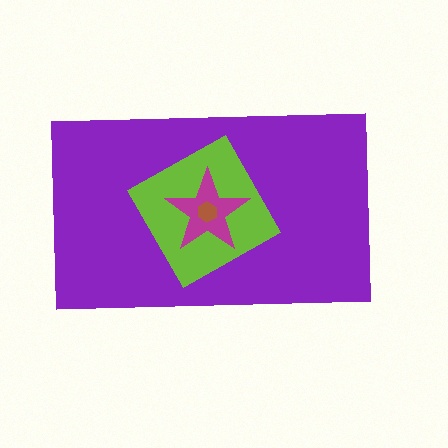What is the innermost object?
The brown hexagon.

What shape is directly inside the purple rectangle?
The lime diamond.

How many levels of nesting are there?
4.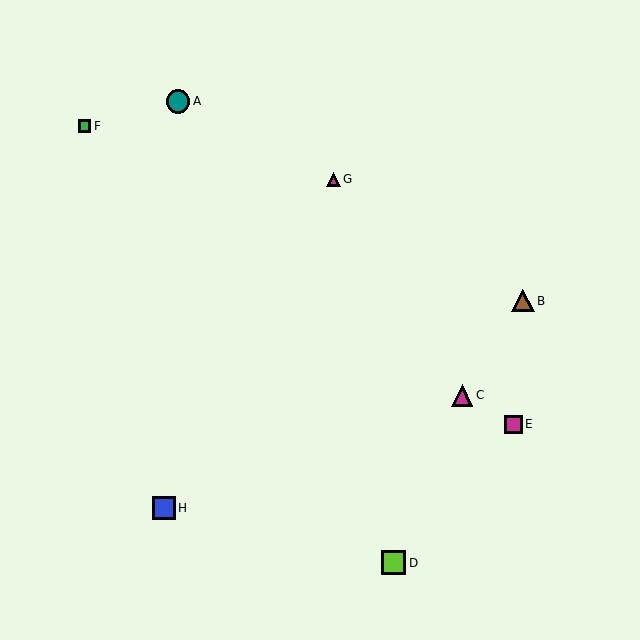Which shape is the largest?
The lime square (labeled D) is the largest.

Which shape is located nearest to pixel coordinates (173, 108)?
The teal circle (labeled A) at (178, 101) is nearest to that location.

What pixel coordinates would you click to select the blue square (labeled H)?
Click at (164, 508) to select the blue square H.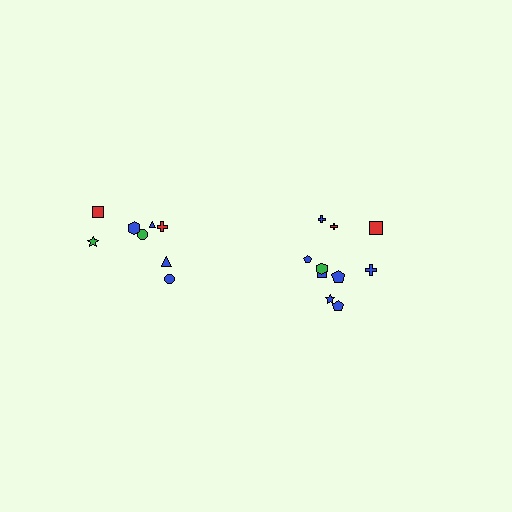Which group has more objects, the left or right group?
The right group.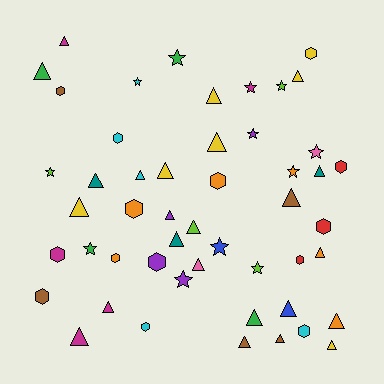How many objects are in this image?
There are 50 objects.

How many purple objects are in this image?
There are 4 purple objects.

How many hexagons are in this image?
There are 14 hexagons.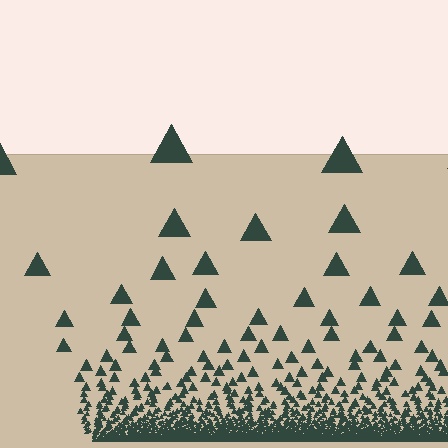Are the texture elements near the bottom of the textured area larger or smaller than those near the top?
Smaller. The gradient is inverted — elements near the bottom are smaller and denser.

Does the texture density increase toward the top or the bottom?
Density increases toward the bottom.